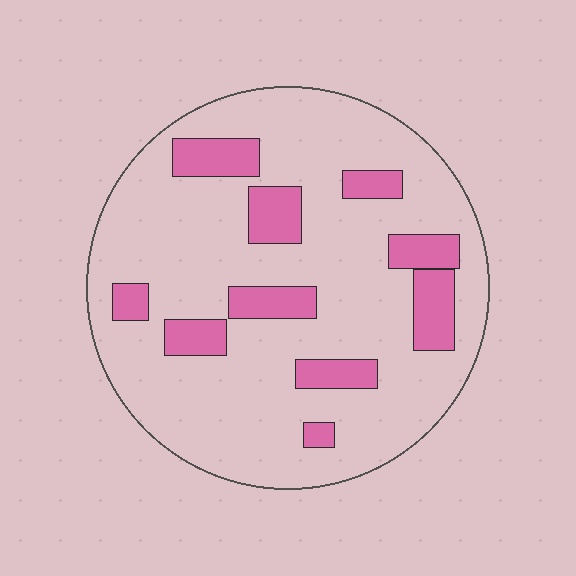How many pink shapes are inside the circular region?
10.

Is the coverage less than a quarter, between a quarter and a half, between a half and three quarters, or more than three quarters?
Less than a quarter.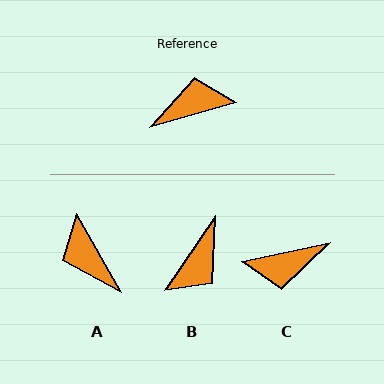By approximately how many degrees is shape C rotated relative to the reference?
Approximately 175 degrees counter-clockwise.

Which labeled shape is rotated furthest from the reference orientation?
C, about 175 degrees away.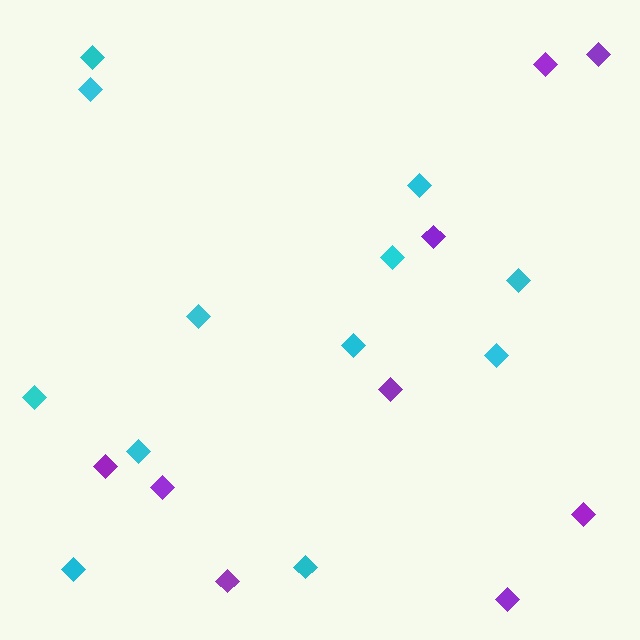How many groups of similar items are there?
There are 2 groups: one group of cyan diamonds (12) and one group of purple diamonds (9).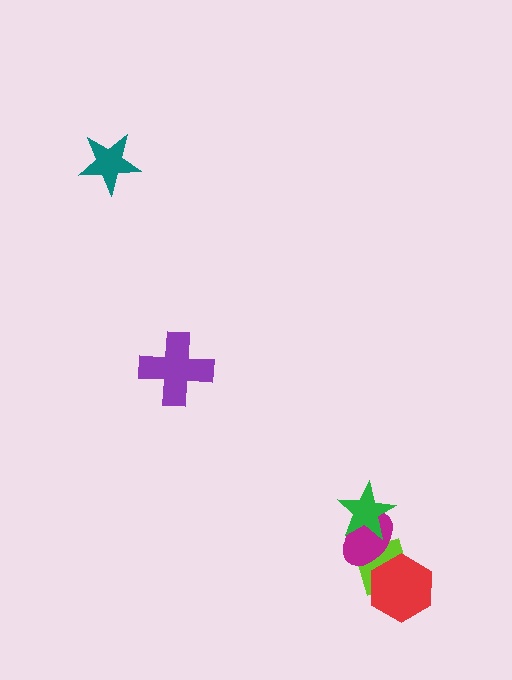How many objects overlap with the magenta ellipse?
2 objects overlap with the magenta ellipse.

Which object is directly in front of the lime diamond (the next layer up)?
The red hexagon is directly in front of the lime diamond.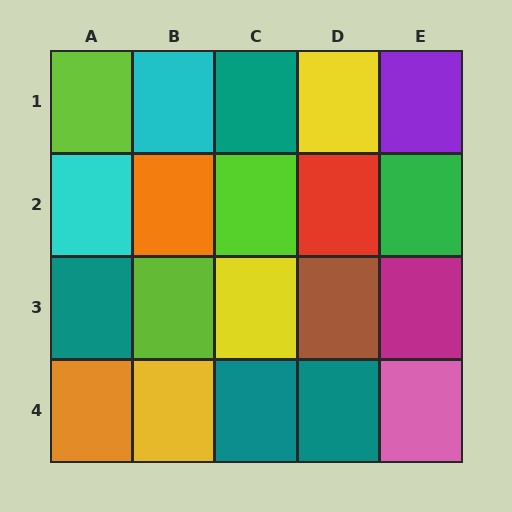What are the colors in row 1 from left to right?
Lime, cyan, teal, yellow, purple.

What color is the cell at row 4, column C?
Teal.